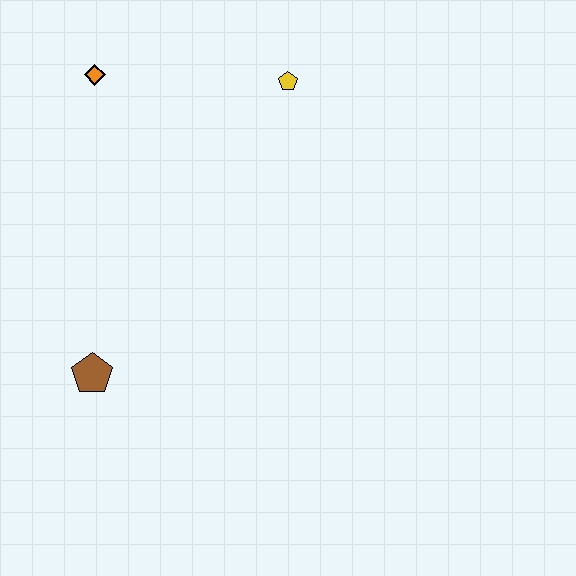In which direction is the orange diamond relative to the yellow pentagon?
The orange diamond is to the left of the yellow pentagon.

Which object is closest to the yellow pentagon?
The orange diamond is closest to the yellow pentagon.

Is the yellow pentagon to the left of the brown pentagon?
No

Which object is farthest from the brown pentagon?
The yellow pentagon is farthest from the brown pentagon.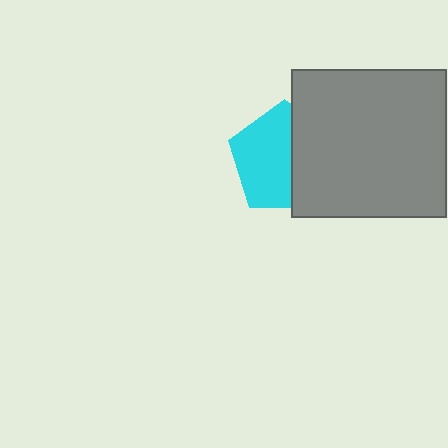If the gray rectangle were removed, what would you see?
You would see the complete cyan pentagon.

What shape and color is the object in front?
The object in front is a gray rectangle.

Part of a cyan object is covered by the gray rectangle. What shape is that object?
It is a pentagon.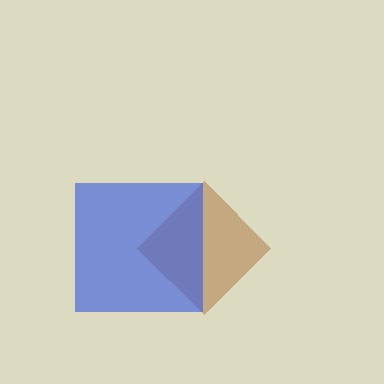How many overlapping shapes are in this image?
There are 2 overlapping shapes in the image.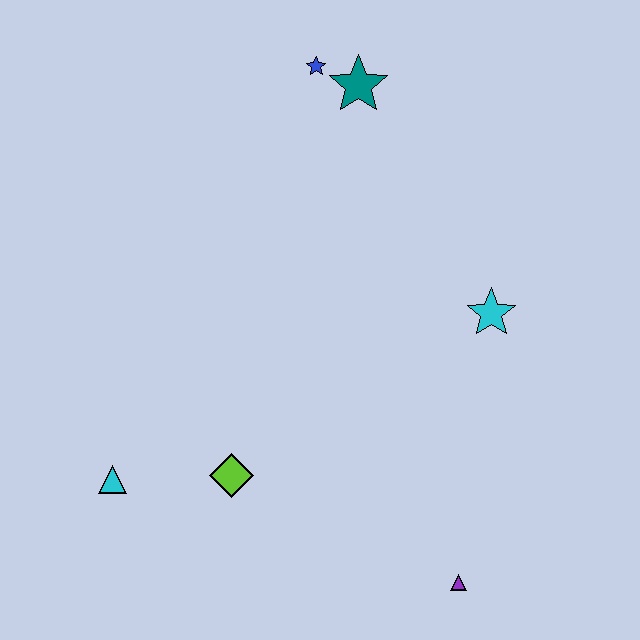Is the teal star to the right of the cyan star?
No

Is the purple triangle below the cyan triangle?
Yes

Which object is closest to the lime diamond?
The cyan triangle is closest to the lime diamond.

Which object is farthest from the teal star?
The purple triangle is farthest from the teal star.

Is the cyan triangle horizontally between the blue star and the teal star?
No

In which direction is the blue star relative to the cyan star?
The blue star is above the cyan star.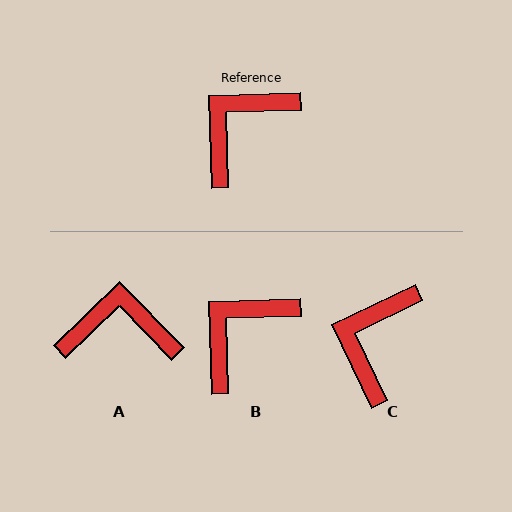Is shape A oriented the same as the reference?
No, it is off by about 48 degrees.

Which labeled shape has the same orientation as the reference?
B.